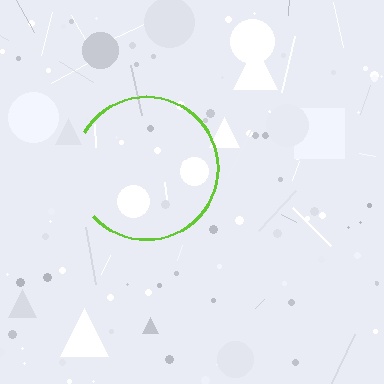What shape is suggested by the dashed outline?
The dashed outline suggests a circle.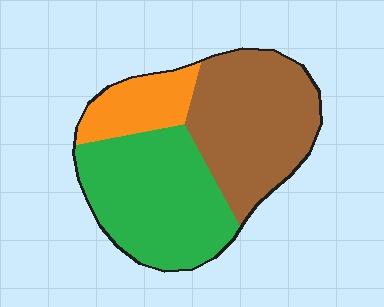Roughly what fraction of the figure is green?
Green covers about 45% of the figure.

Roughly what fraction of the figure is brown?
Brown covers about 40% of the figure.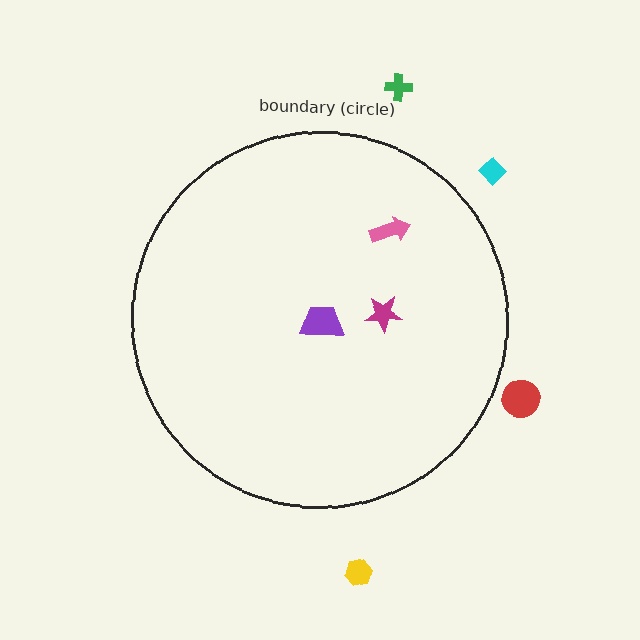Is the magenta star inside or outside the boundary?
Inside.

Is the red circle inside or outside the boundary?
Outside.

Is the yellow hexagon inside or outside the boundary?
Outside.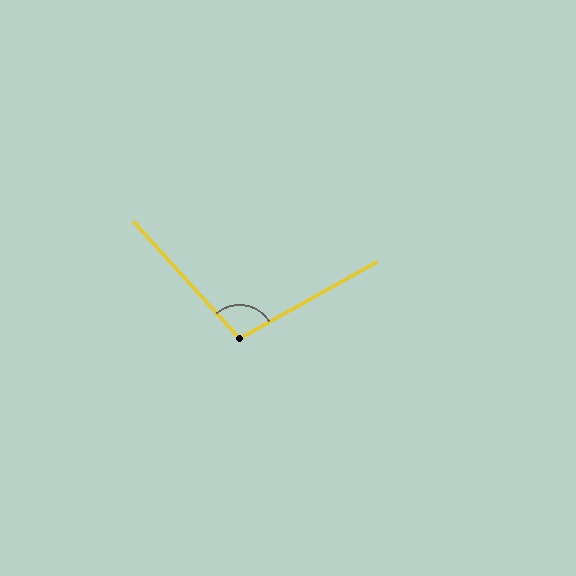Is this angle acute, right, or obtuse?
It is obtuse.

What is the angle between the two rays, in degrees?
Approximately 103 degrees.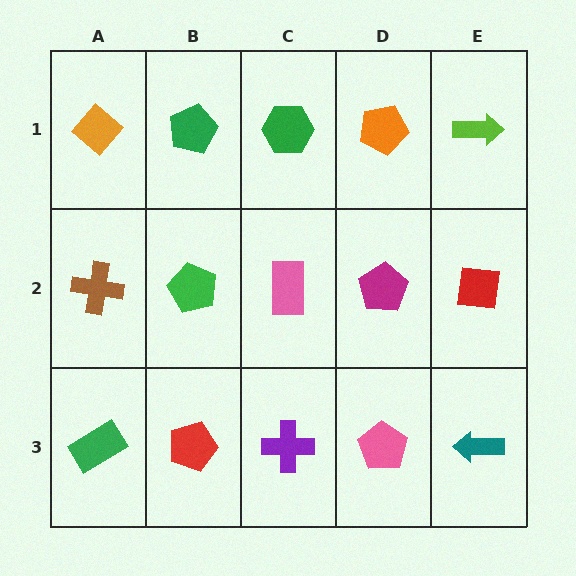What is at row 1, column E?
A lime arrow.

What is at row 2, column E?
A red square.